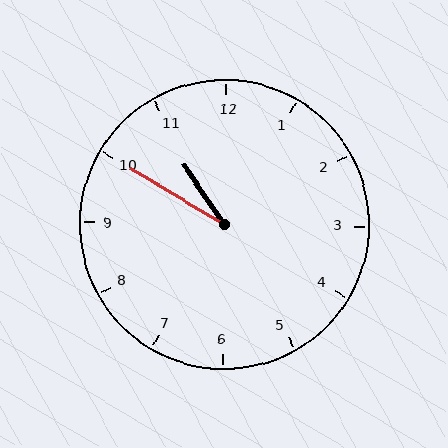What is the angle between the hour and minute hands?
Approximately 25 degrees.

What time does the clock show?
10:50.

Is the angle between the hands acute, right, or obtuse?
It is acute.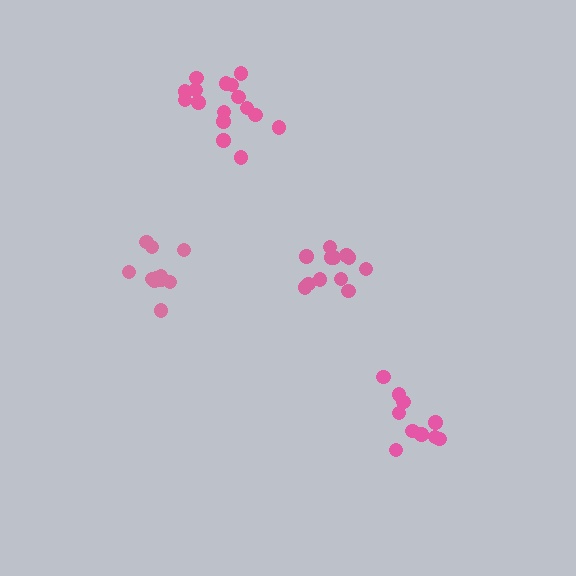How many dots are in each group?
Group 1: 11 dots, Group 2: 12 dots, Group 3: 16 dots, Group 4: 10 dots (49 total).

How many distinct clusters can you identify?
There are 4 distinct clusters.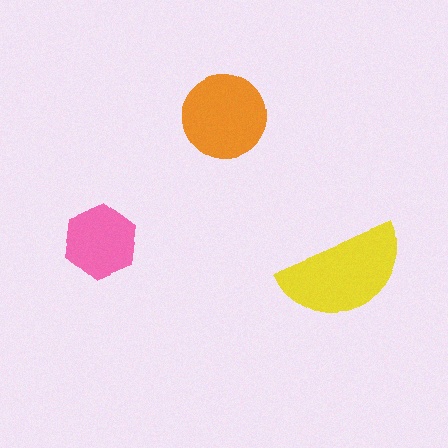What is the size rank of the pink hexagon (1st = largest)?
3rd.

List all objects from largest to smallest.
The yellow semicircle, the orange circle, the pink hexagon.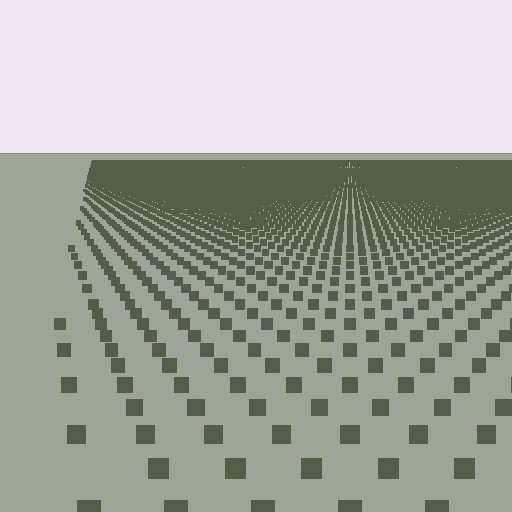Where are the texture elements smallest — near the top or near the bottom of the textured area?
Near the top.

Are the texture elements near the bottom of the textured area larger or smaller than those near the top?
Larger. Near the bottom, elements are closer to the viewer and appear at a bigger on-screen size.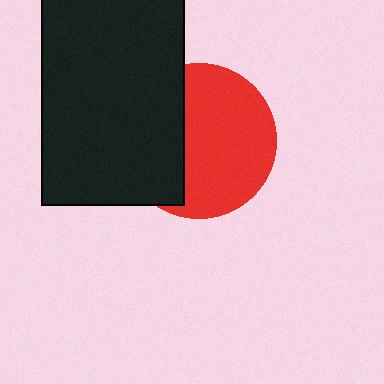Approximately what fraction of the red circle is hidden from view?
Roughly 38% of the red circle is hidden behind the black rectangle.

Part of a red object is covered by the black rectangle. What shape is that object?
It is a circle.